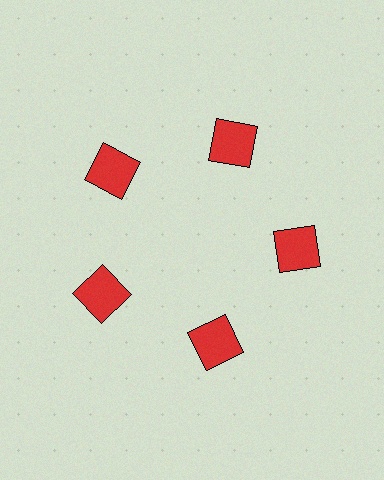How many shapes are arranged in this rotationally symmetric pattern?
There are 5 shapes, arranged in 5 groups of 1.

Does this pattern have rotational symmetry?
Yes, this pattern has 5-fold rotational symmetry. It looks the same after rotating 72 degrees around the center.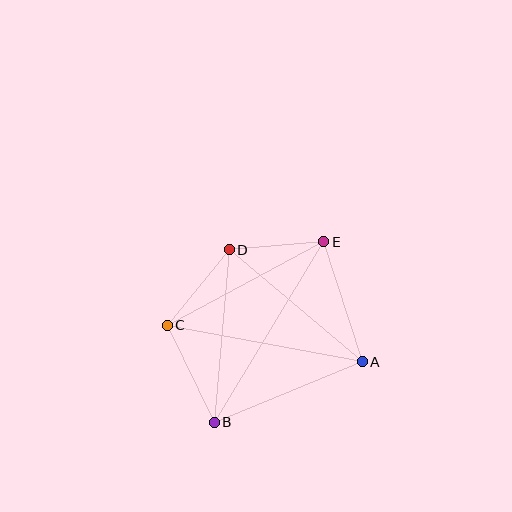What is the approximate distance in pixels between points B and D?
The distance between B and D is approximately 173 pixels.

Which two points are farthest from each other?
Points B and E are farthest from each other.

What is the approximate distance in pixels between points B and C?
The distance between B and C is approximately 108 pixels.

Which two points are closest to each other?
Points D and E are closest to each other.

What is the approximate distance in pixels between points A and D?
The distance between A and D is approximately 174 pixels.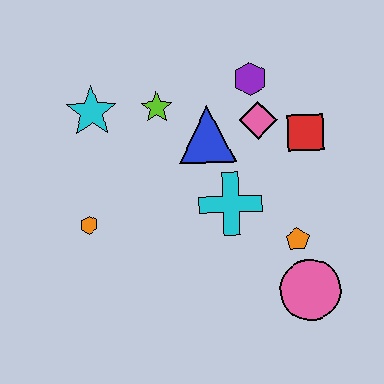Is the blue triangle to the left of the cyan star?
No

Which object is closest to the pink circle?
The orange pentagon is closest to the pink circle.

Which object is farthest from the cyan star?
The pink circle is farthest from the cyan star.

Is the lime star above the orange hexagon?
Yes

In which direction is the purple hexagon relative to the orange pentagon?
The purple hexagon is above the orange pentagon.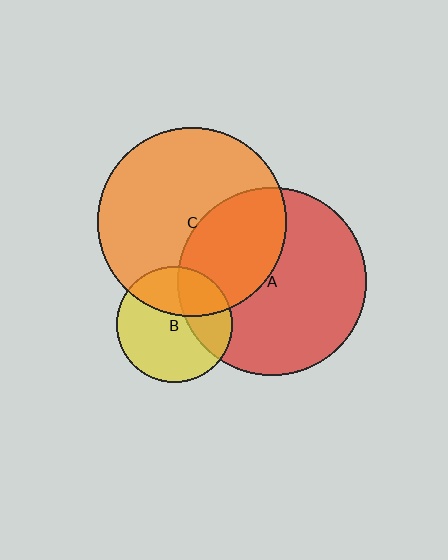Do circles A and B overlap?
Yes.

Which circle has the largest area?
Circle C (orange).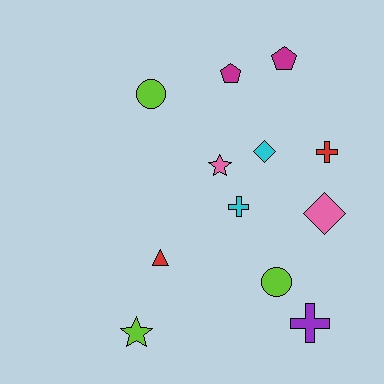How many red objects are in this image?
There are 2 red objects.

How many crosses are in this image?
There are 3 crosses.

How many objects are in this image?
There are 12 objects.